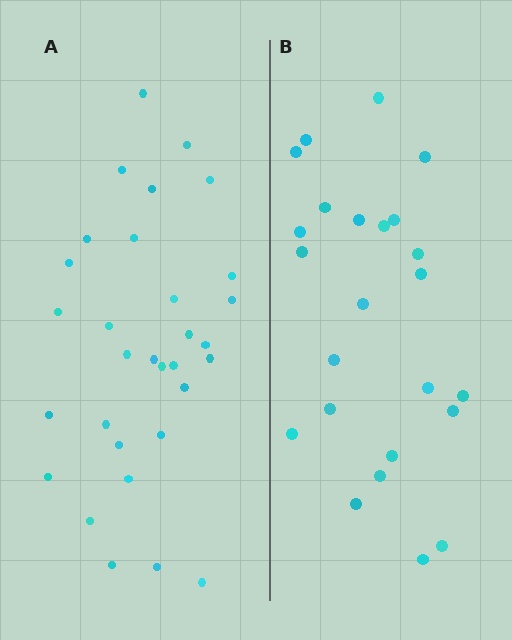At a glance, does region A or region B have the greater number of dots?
Region A (the left region) has more dots.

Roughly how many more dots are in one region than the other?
Region A has roughly 8 or so more dots than region B.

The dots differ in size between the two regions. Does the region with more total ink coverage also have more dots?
No. Region B has more total ink coverage because its dots are larger, but region A actually contains more individual dots. Total area can be misleading — the number of items is what matters here.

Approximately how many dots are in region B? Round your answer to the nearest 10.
About 20 dots. (The exact count is 24, which rounds to 20.)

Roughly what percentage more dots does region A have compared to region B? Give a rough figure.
About 30% more.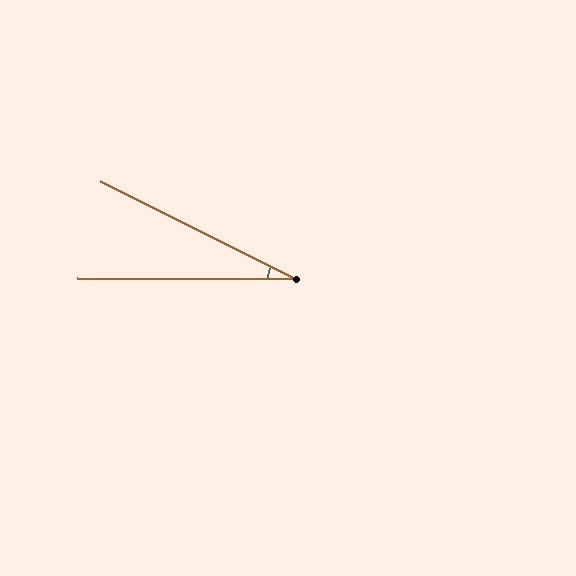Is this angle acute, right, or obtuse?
It is acute.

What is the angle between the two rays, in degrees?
Approximately 26 degrees.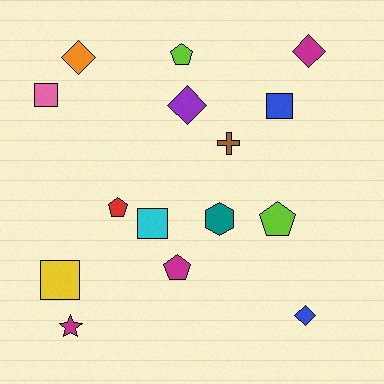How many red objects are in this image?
There is 1 red object.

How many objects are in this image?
There are 15 objects.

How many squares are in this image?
There are 4 squares.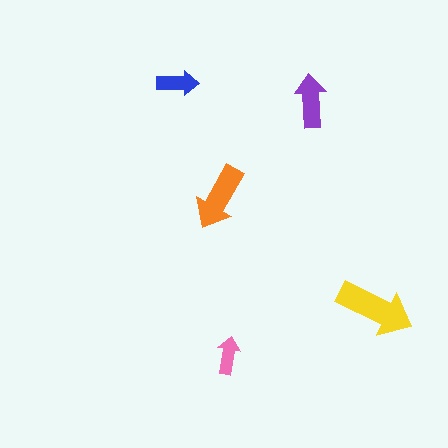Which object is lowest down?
The pink arrow is bottommost.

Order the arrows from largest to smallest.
the yellow one, the orange one, the purple one, the blue one, the pink one.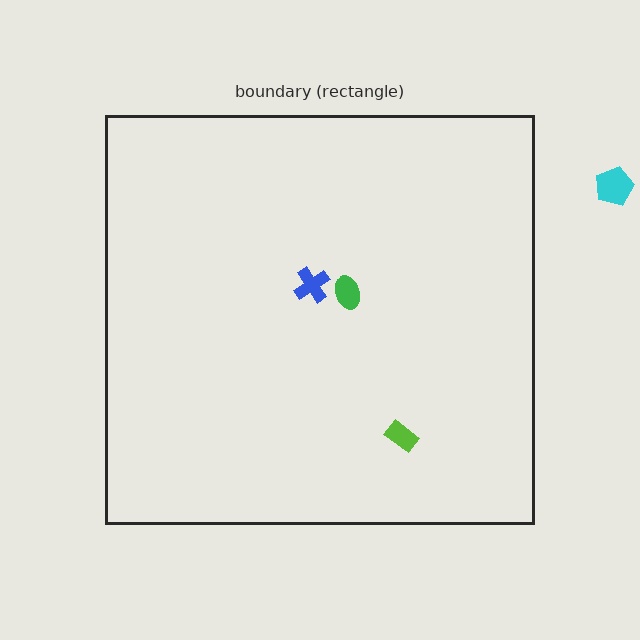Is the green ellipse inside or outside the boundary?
Inside.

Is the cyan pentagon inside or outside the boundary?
Outside.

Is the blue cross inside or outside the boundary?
Inside.